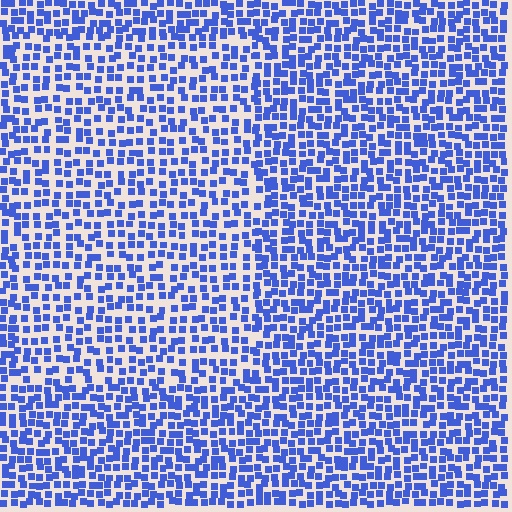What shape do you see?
I see a rectangle.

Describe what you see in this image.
The image contains small blue elements arranged at two different densities. A rectangle-shaped region is visible where the elements are less densely packed than the surrounding area.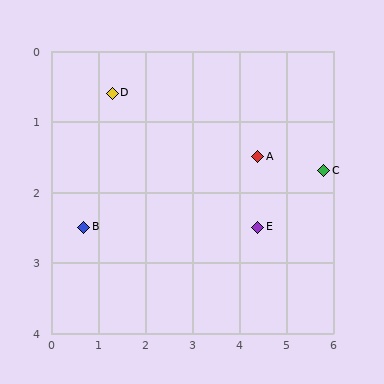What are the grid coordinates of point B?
Point B is at approximately (0.7, 2.5).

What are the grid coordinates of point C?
Point C is at approximately (5.8, 1.7).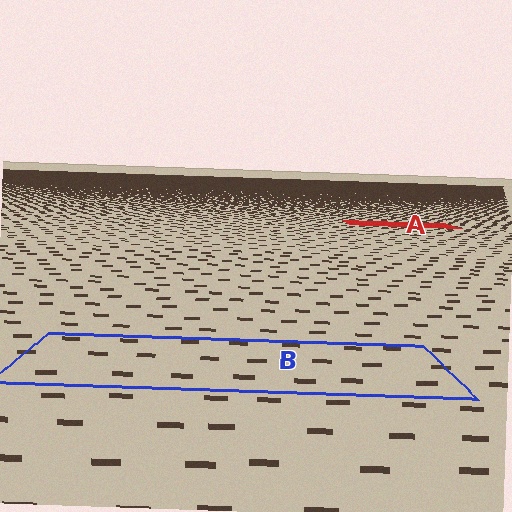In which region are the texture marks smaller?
The texture marks are smaller in region A, because it is farther away.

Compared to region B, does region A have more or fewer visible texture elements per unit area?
Region A has more texture elements per unit area — they are packed more densely because it is farther away.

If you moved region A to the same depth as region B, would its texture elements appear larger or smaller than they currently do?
They would appear larger. At a closer depth, the same texture elements are projected at a bigger on-screen size.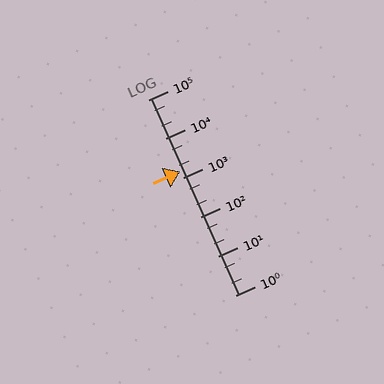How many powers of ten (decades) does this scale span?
The scale spans 5 decades, from 1 to 100000.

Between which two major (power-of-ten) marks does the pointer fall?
The pointer is between 1000 and 10000.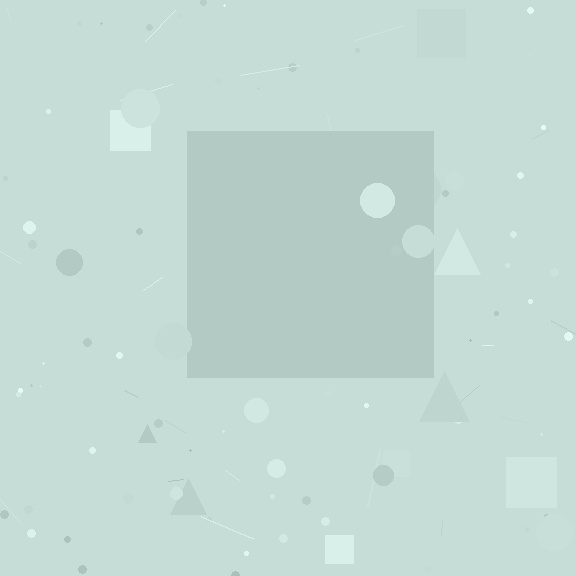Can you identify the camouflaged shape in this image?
The camouflaged shape is a square.